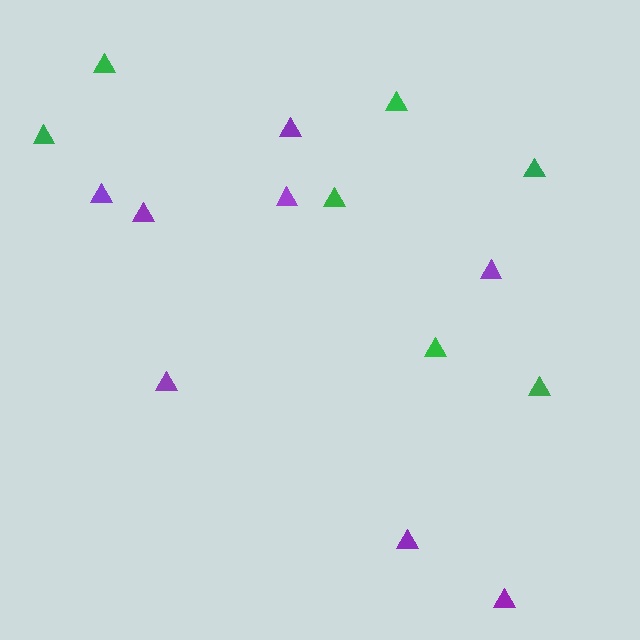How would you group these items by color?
There are 2 groups: one group of green triangles (7) and one group of purple triangles (8).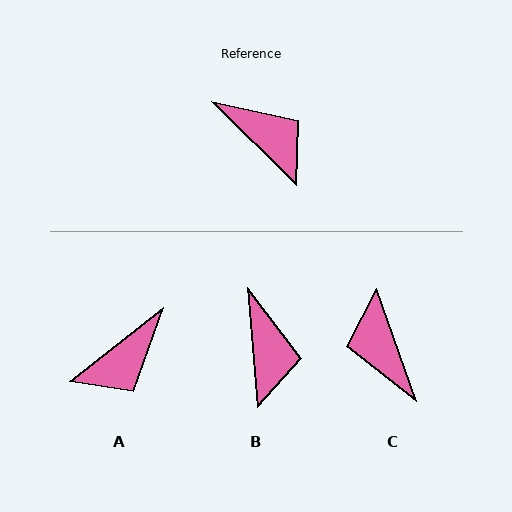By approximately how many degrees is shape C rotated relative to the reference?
Approximately 154 degrees counter-clockwise.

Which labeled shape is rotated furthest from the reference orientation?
C, about 154 degrees away.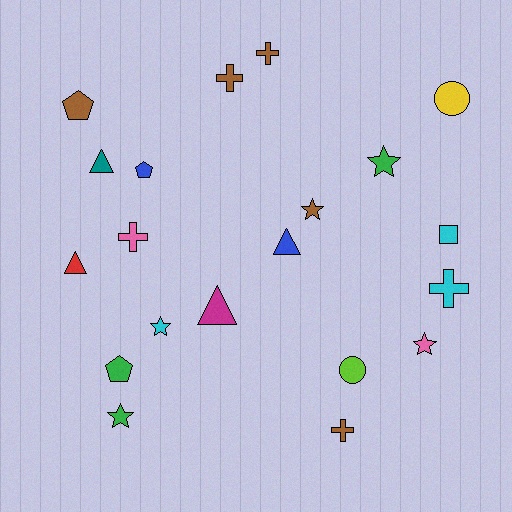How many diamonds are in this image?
There are no diamonds.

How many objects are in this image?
There are 20 objects.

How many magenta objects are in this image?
There is 1 magenta object.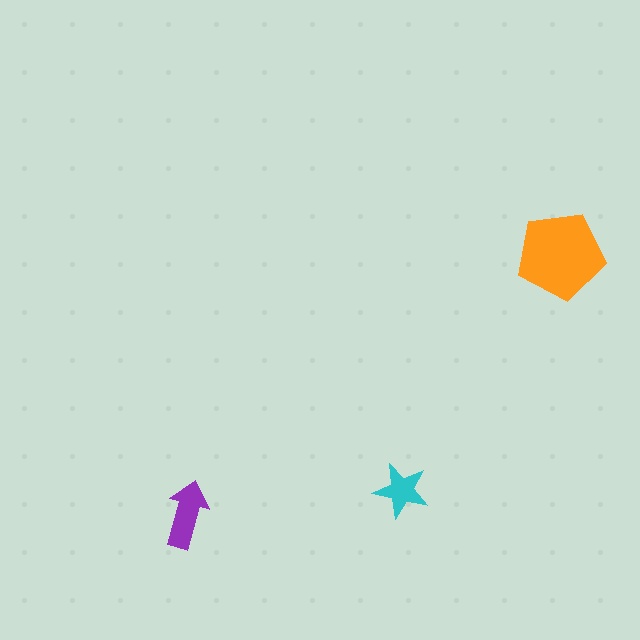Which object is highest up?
The orange pentagon is topmost.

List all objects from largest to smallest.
The orange pentagon, the purple arrow, the cyan star.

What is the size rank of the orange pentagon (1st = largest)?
1st.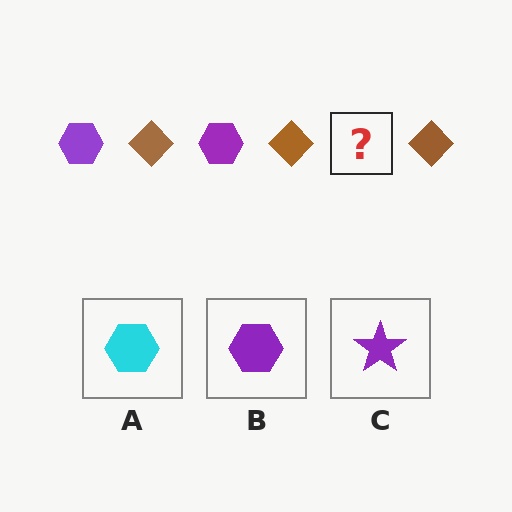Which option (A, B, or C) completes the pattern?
B.